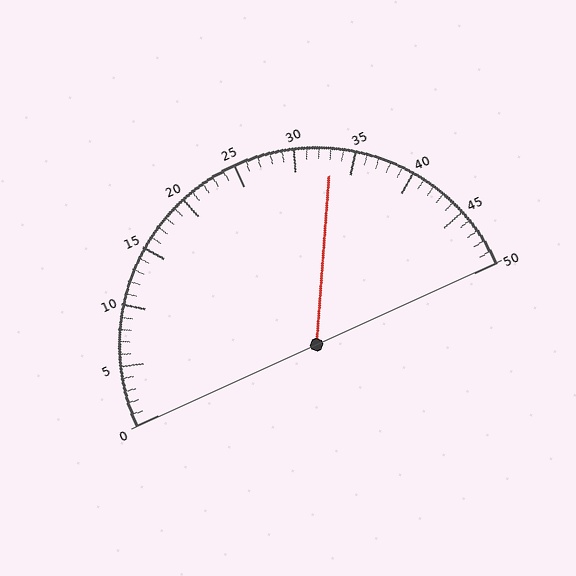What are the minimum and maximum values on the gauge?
The gauge ranges from 0 to 50.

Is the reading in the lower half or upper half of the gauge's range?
The reading is in the upper half of the range (0 to 50).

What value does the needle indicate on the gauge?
The needle indicates approximately 33.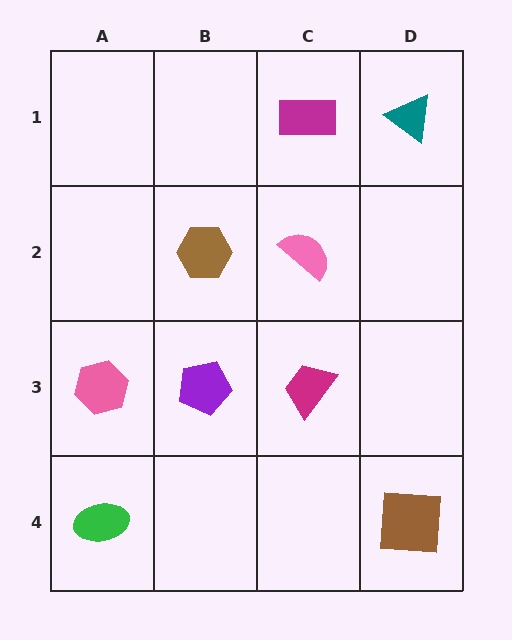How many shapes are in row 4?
2 shapes.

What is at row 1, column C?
A magenta rectangle.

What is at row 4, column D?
A brown square.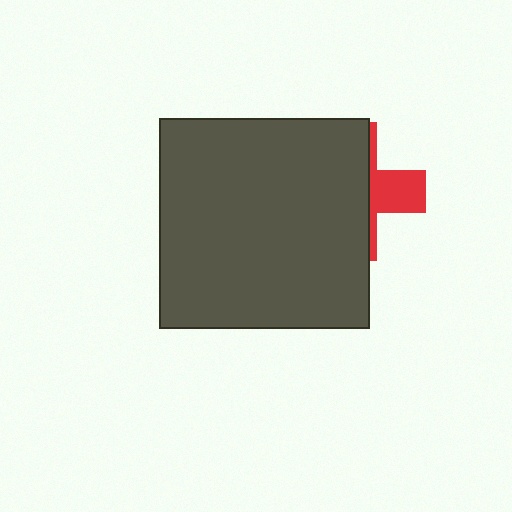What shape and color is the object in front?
The object in front is a dark gray square.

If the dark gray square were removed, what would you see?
You would see the complete red cross.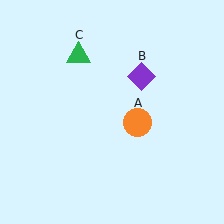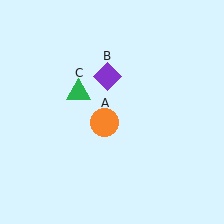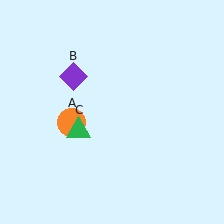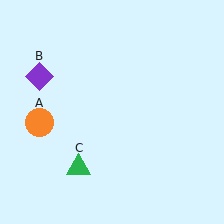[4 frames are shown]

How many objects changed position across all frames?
3 objects changed position: orange circle (object A), purple diamond (object B), green triangle (object C).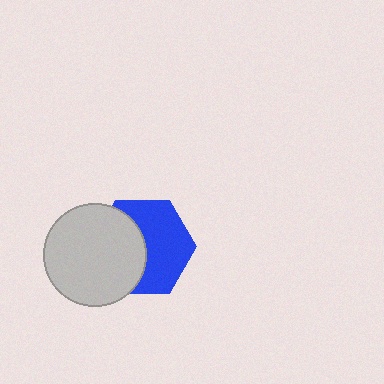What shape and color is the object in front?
The object in front is a light gray circle.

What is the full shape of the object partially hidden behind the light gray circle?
The partially hidden object is a blue hexagon.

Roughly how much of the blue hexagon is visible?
About half of it is visible (roughly 56%).